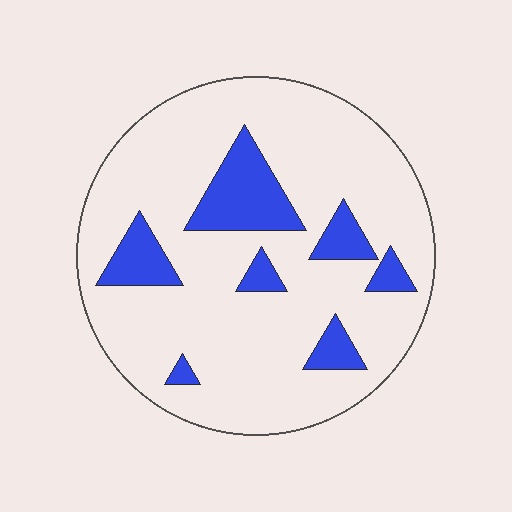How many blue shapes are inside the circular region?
7.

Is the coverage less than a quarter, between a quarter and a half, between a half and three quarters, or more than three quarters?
Less than a quarter.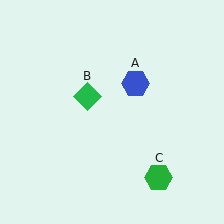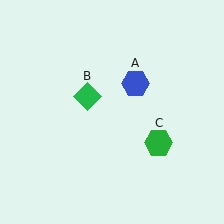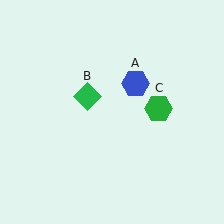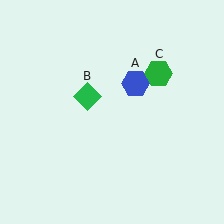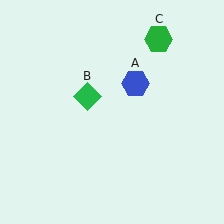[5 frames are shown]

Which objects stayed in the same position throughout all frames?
Blue hexagon (object A) and green diamond (object B) remained stationary.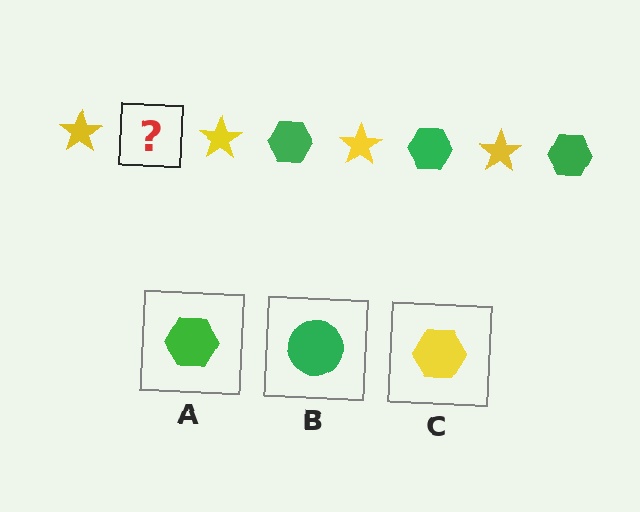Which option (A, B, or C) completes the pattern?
A.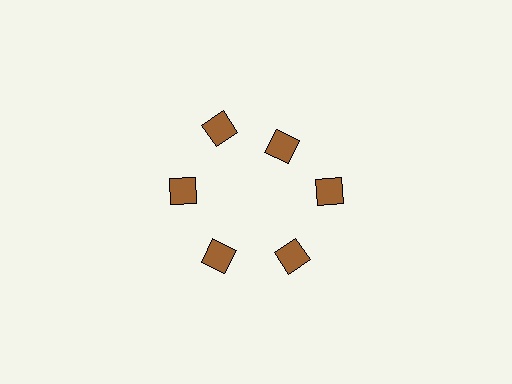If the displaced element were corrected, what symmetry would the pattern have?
It would have 6-fold rotational symmetry — the pattern would map onto itself every 60 degrees.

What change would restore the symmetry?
The symmetry would be restored by moving it outward, back onto the ring so that all 6 diamonds sit at equal angles and equal distance from the center.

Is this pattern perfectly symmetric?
No. The 6 brown diamonds are arranged in a ring, but one element near the 1 o'clock position is pulled inward toward the center, breaking the 6-fold rotational symmetry.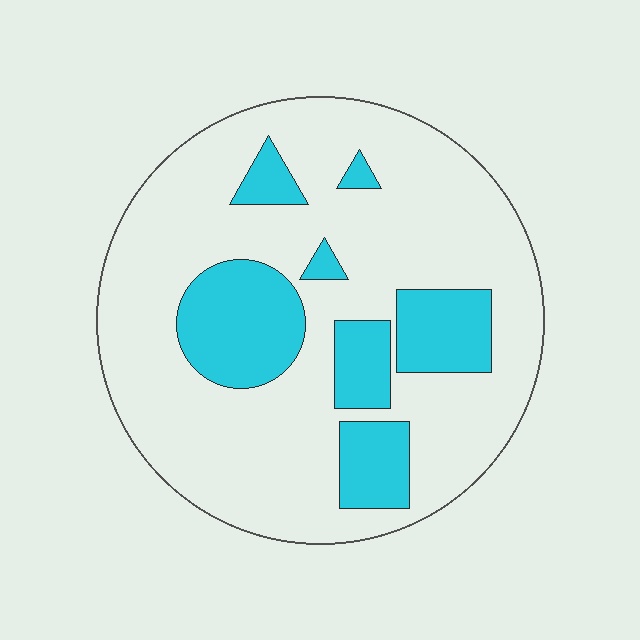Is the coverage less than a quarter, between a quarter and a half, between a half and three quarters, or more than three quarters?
Less than a quarter.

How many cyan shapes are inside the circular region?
7.